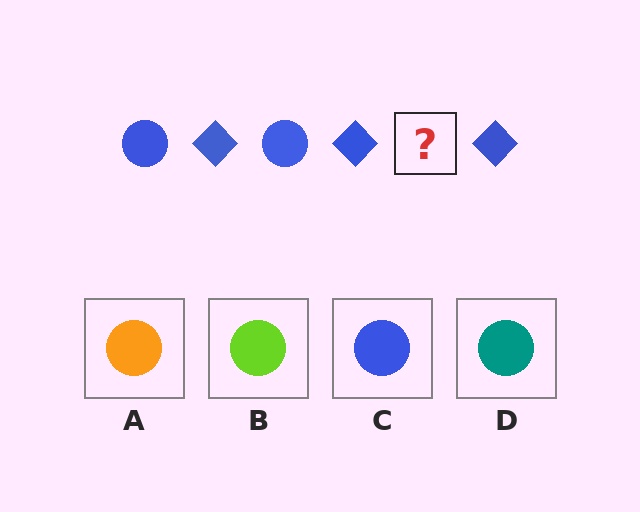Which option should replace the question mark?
Option C.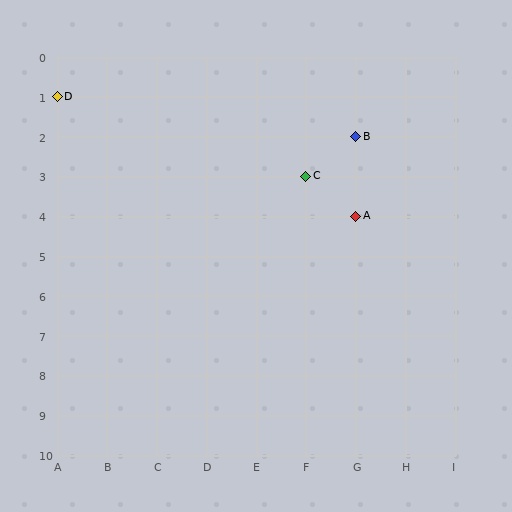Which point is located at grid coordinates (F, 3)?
Point C is at (F, 3).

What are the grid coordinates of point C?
Point C is at grid coordinates (F, 3).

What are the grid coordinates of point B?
Point B is at grid coordinates (G, 2).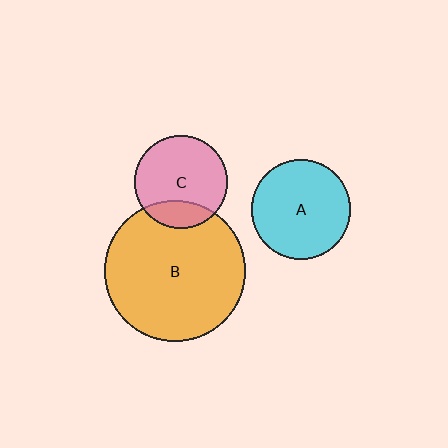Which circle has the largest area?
Circle B (orange).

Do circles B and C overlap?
Yes.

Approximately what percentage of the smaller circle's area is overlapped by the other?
Approximately 20%.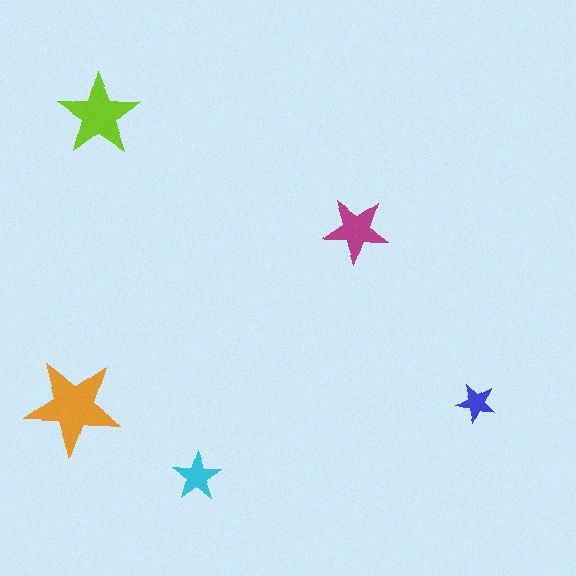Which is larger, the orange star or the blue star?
The orange one.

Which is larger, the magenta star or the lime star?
The lime one.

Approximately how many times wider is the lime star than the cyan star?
About 1.5 times wider.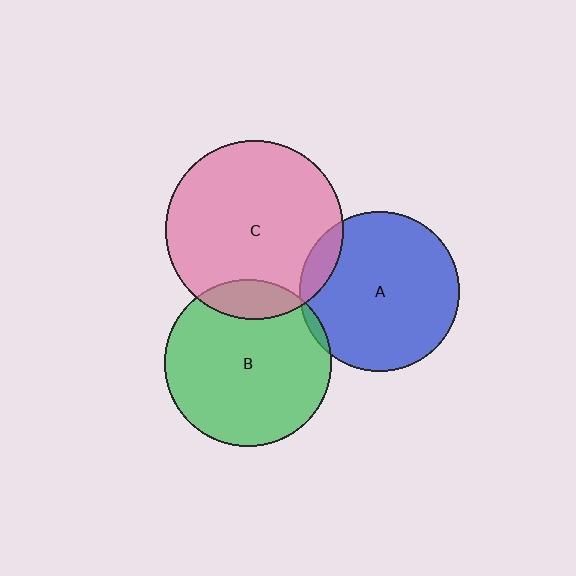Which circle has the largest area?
Circle C (pink).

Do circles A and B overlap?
Yes.